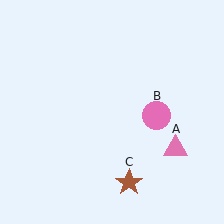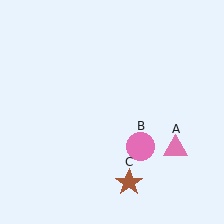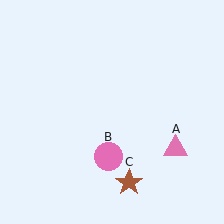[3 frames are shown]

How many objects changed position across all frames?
1 object changed position: pink circle (object B).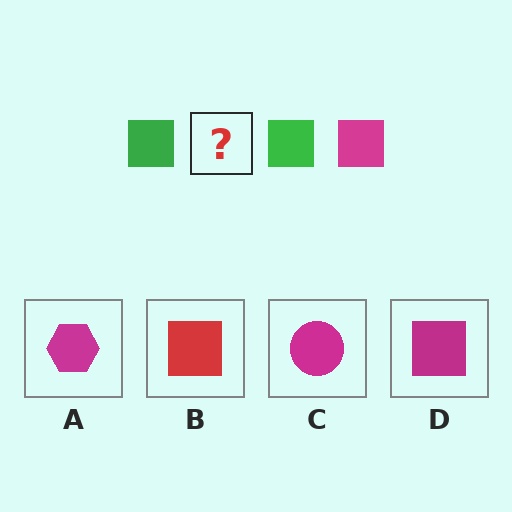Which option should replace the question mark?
Option D.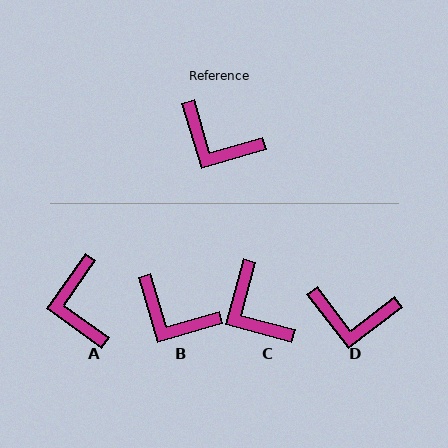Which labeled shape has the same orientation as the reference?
B.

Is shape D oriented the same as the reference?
No, it is off by about 21 degrees.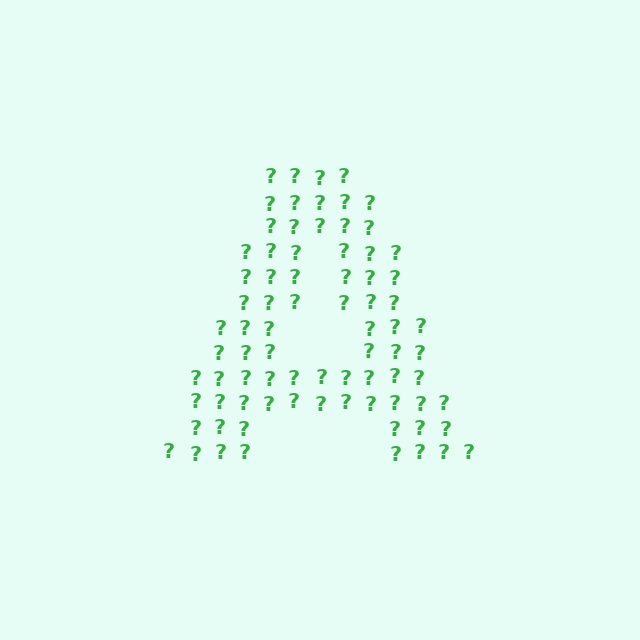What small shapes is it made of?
It is made of small question marks.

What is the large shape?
The large shape is the letter A.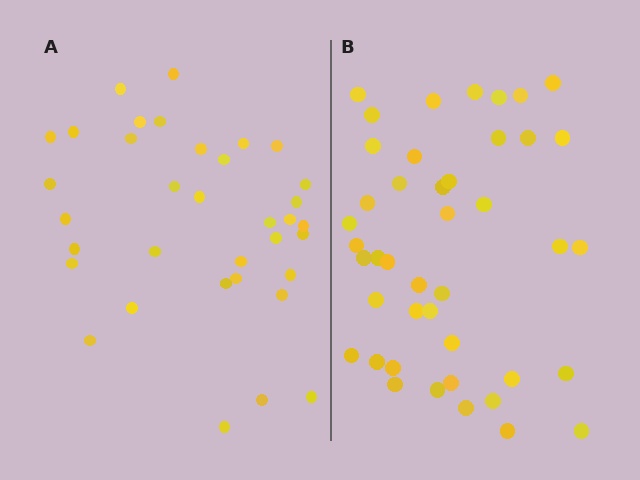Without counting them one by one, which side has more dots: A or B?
Region B (the right region) has more dots.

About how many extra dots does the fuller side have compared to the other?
Region B has roughly 8 or so more dots than region A.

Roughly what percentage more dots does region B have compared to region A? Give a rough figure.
About 25% more.